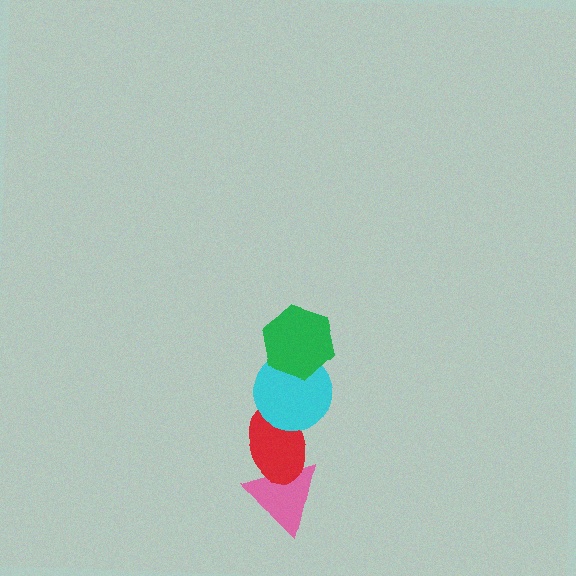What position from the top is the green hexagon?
The green hexagon is 1st from the top.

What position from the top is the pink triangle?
The pink triangle is 4th from the top.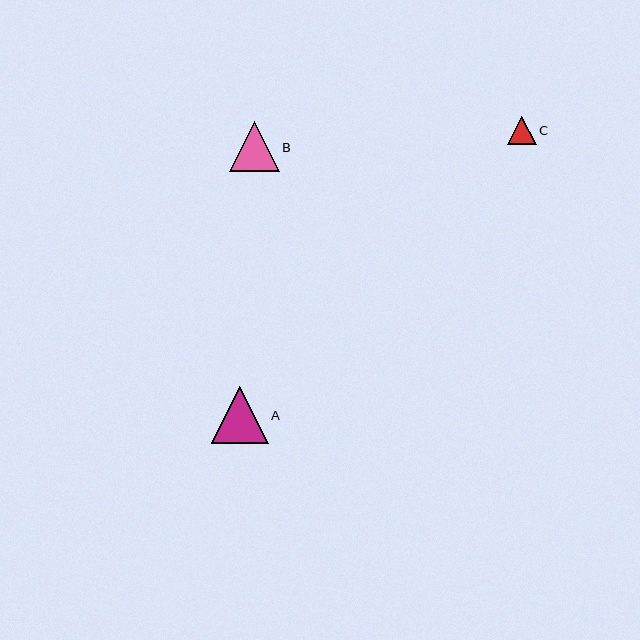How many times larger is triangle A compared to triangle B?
Triangle A is approximately 1.1 times the size of triangle B.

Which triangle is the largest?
Triangle A is the largest with a size of approximately 57 pixels.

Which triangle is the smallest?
Triangle C is the smallest with a size of approximately 28 pixels.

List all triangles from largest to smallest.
From largest to smallest: A, B, C.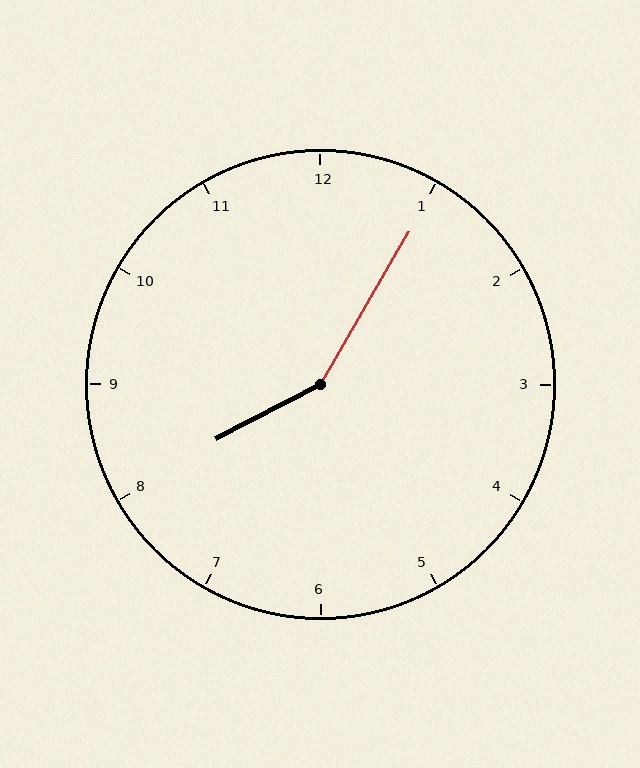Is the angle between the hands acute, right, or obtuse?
It is obtuse.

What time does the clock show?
8:05.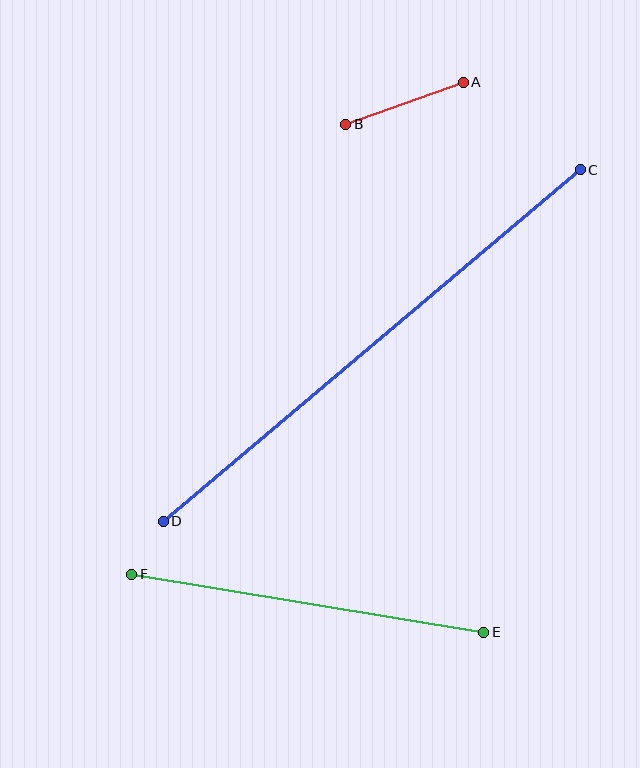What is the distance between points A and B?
The distance is approximately 124 pixels.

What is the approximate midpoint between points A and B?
The midpoint is at approximately (404, 103) pixels.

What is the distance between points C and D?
The distance is approximately 546 pixels.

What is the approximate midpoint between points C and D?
The midpoint is at approximately (372, 346) pixels.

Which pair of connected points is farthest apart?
Points C and D are farthest apart.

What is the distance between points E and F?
The distance is approximately 356 pixels.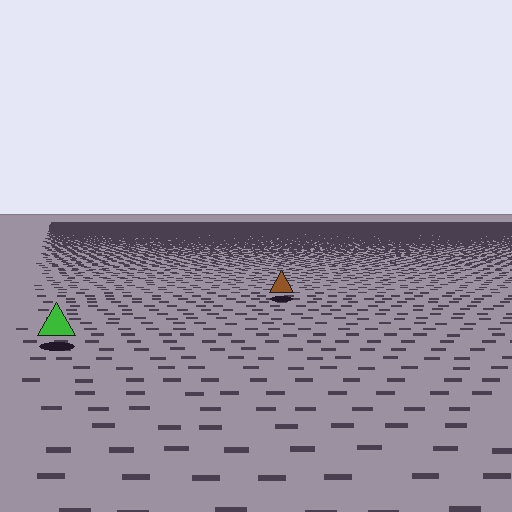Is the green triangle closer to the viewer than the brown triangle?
Yes. The green triangle is closer — you can tell from the texture gradient: the ground texture is coarser near it.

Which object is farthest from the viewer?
The brown triangle is farthest from the viewer. It appears smaller and the ground texture around it is denser.